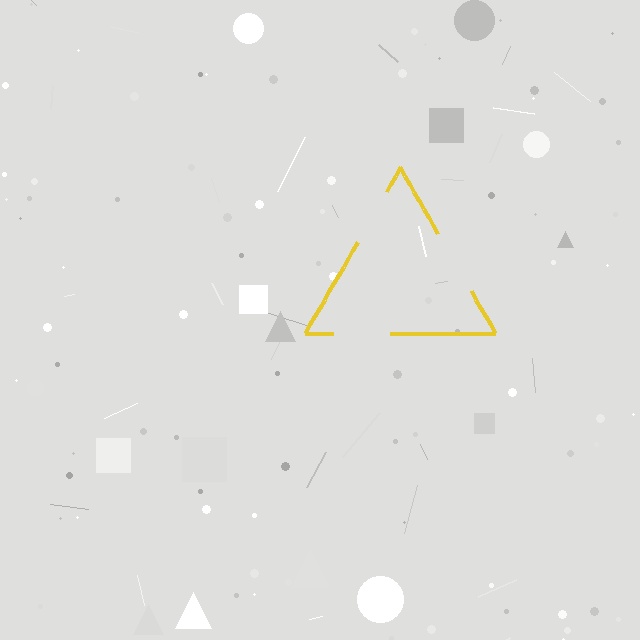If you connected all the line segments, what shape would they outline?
They would outline a triangle.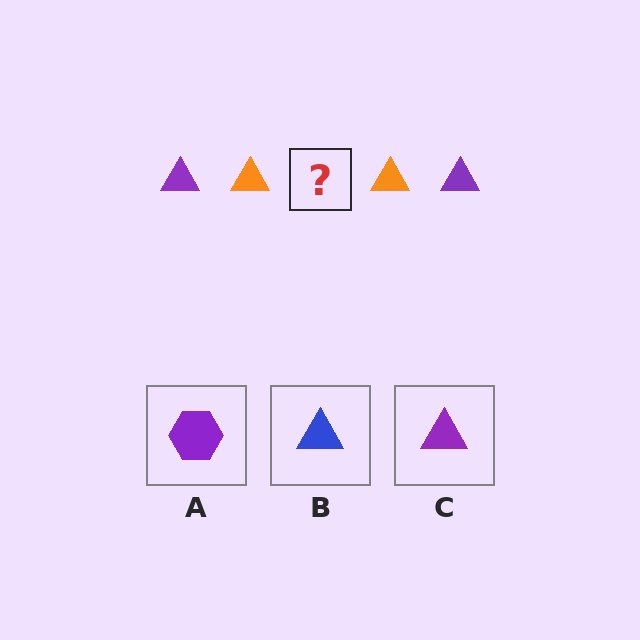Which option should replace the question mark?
Option C.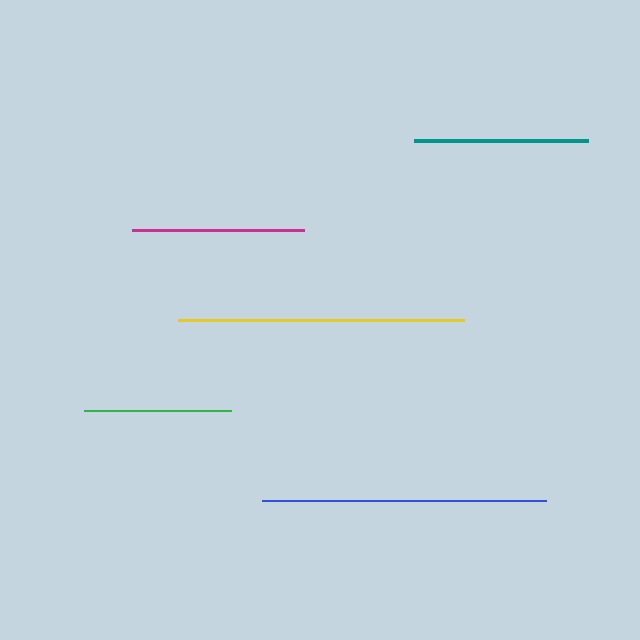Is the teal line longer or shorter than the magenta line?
The teal line is longer than the magenta line.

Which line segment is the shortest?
The green line is the shortest at approximately 147 pixels.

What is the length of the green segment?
The green segment is approximately 147 pixels long.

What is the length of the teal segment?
The teal segment is approximately 174 pixels long.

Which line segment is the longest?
The yellow line is the longest at approximately 287 pixels.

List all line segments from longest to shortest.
From longest to shortest: yellow, blue, teal, magenta, green.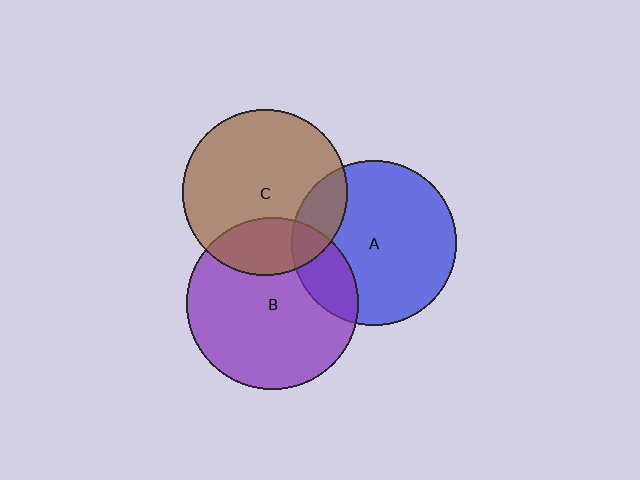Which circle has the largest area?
Circle B (purple).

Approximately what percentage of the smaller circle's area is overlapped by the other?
Approximately 15%.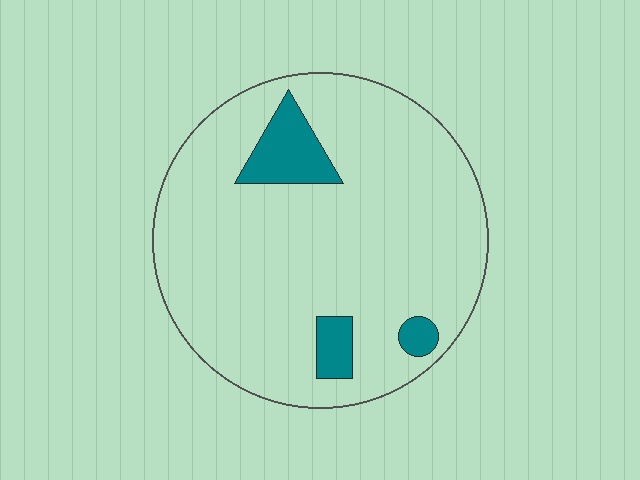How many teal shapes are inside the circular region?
3.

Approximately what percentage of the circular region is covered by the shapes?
Approximately 10%.